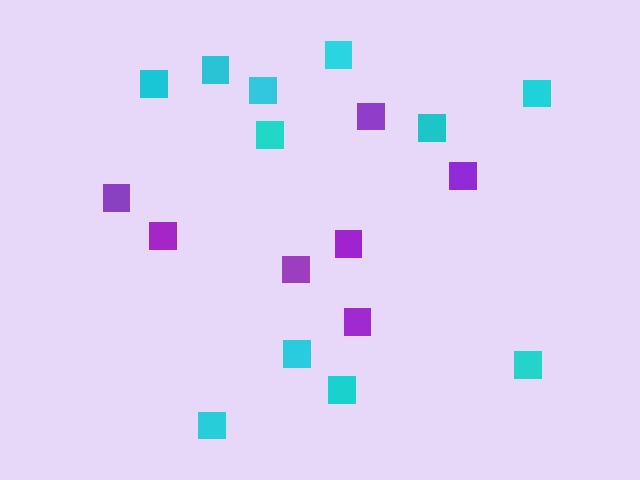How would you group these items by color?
There are 2 groups: one group of cyan squares (11) and one group of purple squares (7).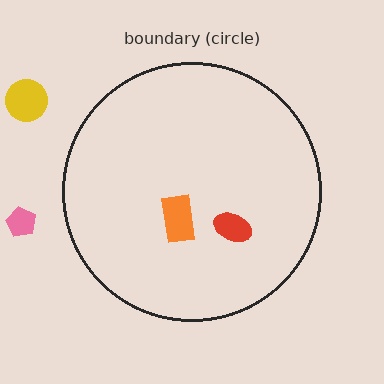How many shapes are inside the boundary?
2 inside, 2 outside.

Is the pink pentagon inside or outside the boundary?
Outside.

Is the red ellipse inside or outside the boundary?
Inside.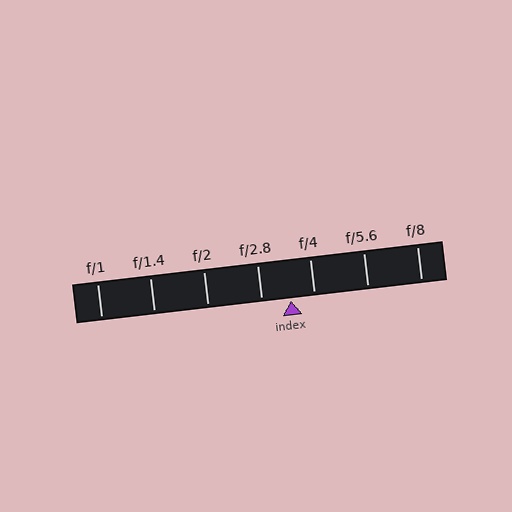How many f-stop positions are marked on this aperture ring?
There are 7 f-stop positions marked.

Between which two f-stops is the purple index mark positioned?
The index mark is between f/2.8 and f/4.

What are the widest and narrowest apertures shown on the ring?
The widest aperture shown is f/1 and the narrowest is f/8.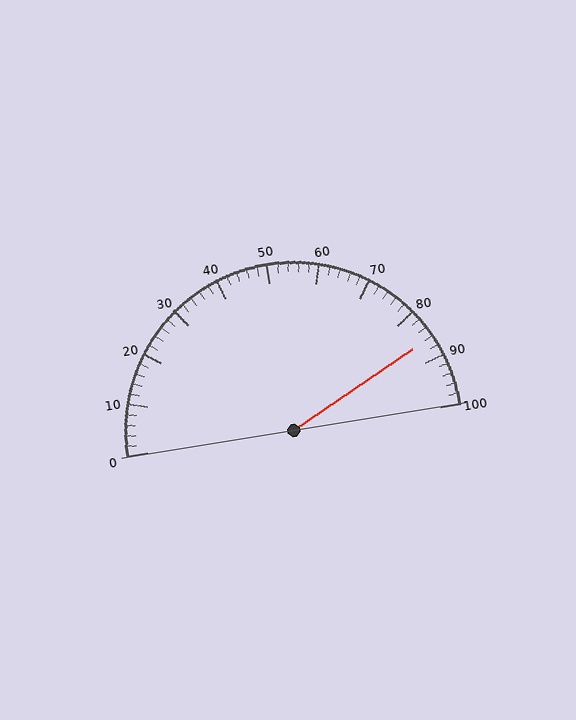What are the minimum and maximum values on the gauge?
The gauge ranges from 0 to 100.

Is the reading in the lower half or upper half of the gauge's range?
The reading is in the upper half of the range (0 to 100).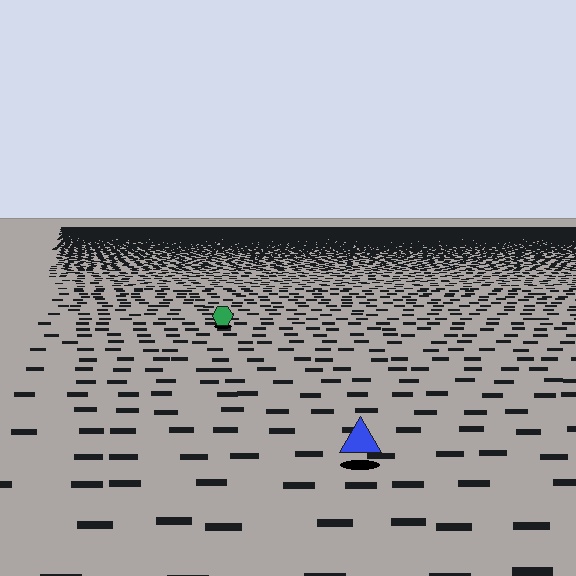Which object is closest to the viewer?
The blue triangle is closest. The texture marks near it are larger and more spread out.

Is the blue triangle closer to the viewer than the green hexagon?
Yes. The blue triangle is closer — you can tell from the texture gradient: the ground texture is coarser near it.